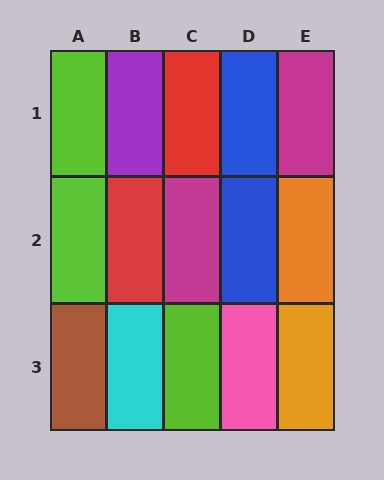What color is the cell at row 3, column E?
Orange.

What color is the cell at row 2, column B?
Red.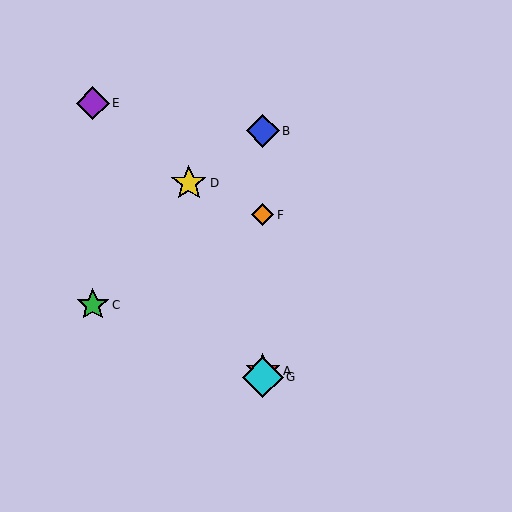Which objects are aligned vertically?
Objects A, B, F, G are aligned vertically.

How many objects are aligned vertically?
4 objects (A, B, F, G) are aligned vertically.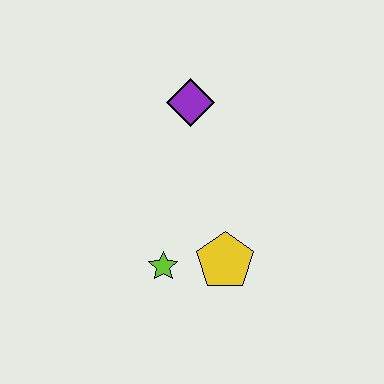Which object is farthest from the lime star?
The purple diamond is farthest from the lime star.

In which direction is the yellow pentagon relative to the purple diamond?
The yellow pentagon is below the purple diamond.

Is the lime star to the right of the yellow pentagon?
No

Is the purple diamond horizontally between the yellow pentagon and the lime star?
Yes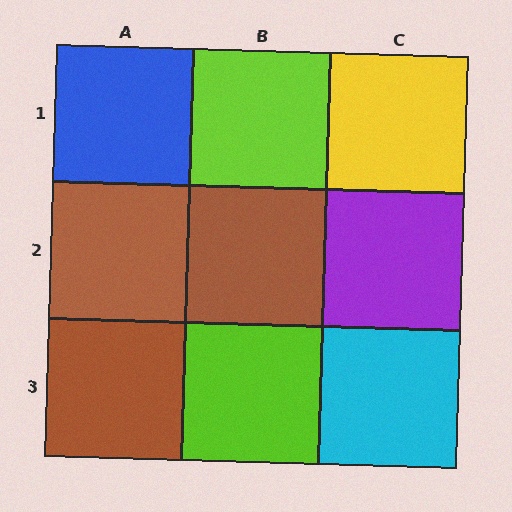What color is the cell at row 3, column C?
Cyan.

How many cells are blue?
1 cell is blue.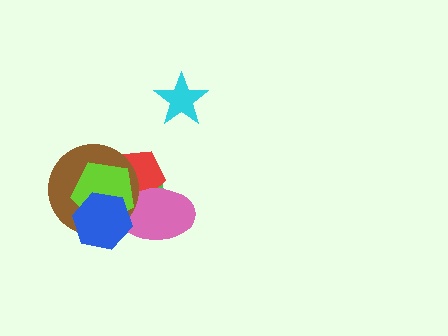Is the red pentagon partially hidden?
Yes, it is partially covered by another shape.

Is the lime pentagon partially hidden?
Yes, it is partially covered by another shape.